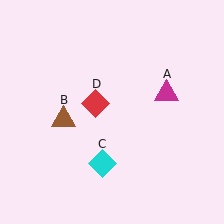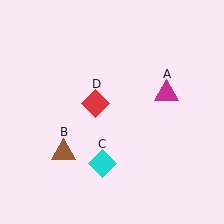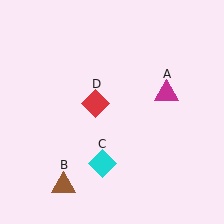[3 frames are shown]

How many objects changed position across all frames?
1 object changed position: brown triangle (object B).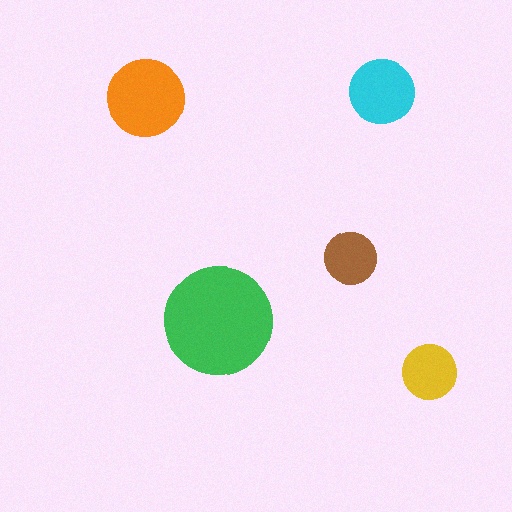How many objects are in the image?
There are 5 objects in the image.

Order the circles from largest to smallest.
the green one, the orange one, the cyan one, the yellow one, the brown one.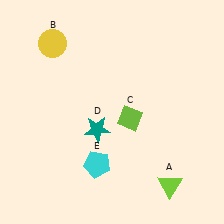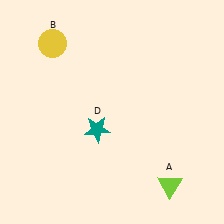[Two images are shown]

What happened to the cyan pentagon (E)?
The cyan pentagon (E) was removed in Image 2. It was in the bottom-left area of Image 1.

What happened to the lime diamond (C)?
The lime diamond (C) was removed in Image 2. It was in the bottom-right area of Image 1.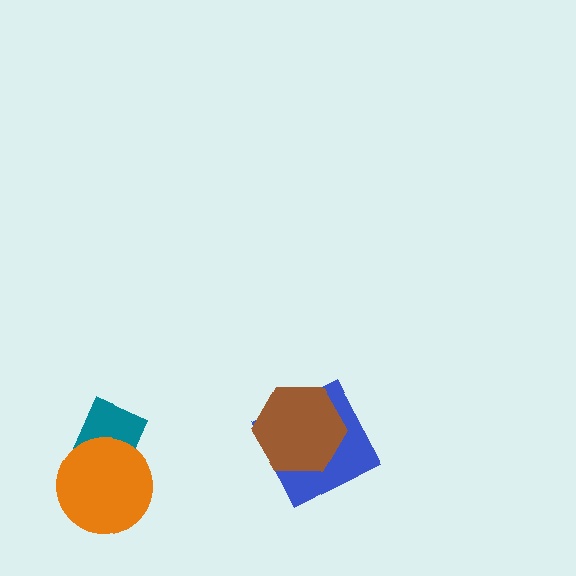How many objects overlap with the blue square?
1 object overlaps with the blue square.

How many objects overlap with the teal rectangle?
1 object overlaps with the teal rectangle.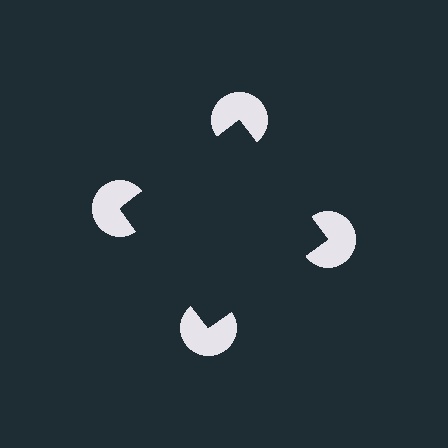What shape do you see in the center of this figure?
An illusory square — its edges are inferred from the aligned wedge cuts in the pac-man discs, not physically drawn.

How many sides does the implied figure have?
4 sides.